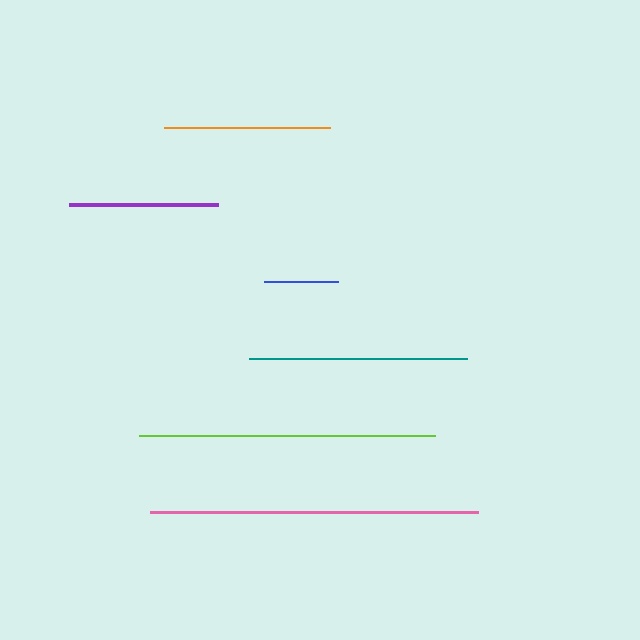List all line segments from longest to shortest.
From longest to shortest: pink, lime, teal, orange, purple, blue.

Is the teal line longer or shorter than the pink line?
The pink line is longer than the teal line.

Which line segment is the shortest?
The blue line is the shortest at approximately 74 pixels.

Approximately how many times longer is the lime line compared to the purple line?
The lime line is approximately 2.0 times the length of the purple line.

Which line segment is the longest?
The pink line is the longest at approximately 328 pixels.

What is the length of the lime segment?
The lime segment is approximately 296 pixels long.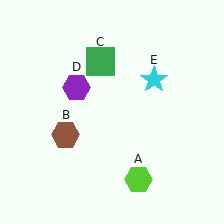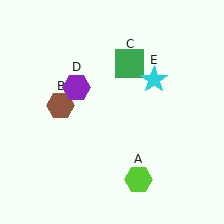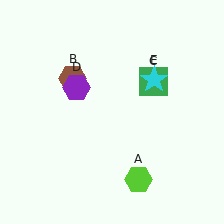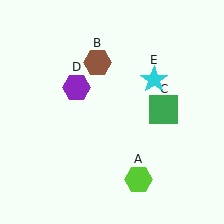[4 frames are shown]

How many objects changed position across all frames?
2 objects changed position: brown hexagon (object B), green square (object C).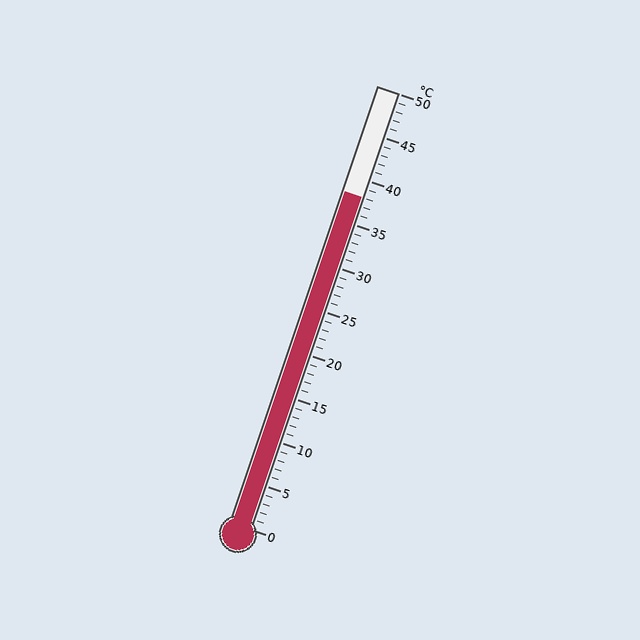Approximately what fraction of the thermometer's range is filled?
The thermometer is filled to approximately 75% of its range.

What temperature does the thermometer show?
The thermometer shows approximately 38°C.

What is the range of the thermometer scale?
The thermometer scale ranges from 0°C to 50°C.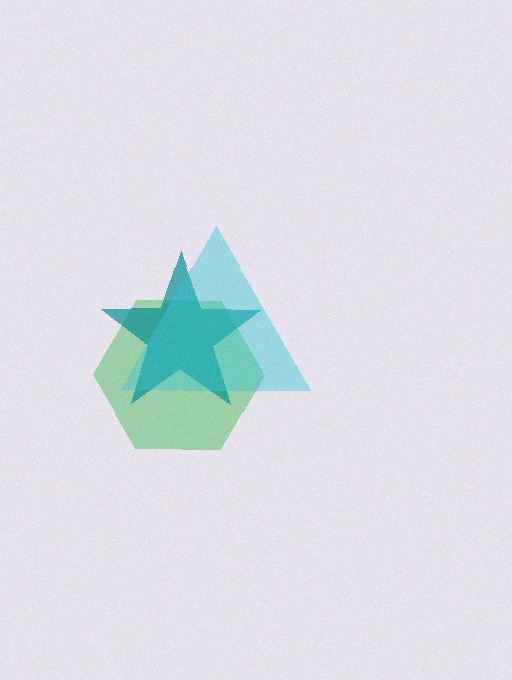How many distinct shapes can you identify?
There are 3 distinct shapes: a green hexagon, a teal star, a cyan triangle.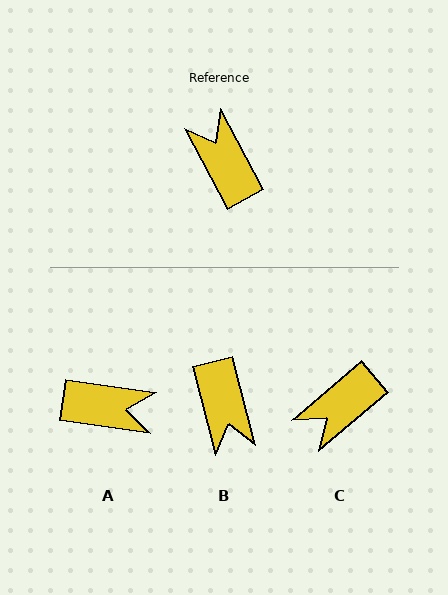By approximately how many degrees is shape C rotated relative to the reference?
Approximately 103 degrees counter-clockwise.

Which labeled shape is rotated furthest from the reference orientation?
B, about 166 degrees away.